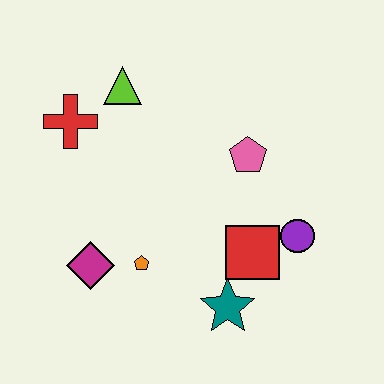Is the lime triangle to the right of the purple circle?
No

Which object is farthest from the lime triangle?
The teal star is farthest from the lime triangle.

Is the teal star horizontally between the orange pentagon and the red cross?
No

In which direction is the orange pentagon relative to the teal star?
The orange pentagon is to the left of the teal star.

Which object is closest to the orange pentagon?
The magenta diamond is closest to the orange pentagon.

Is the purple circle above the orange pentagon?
Yes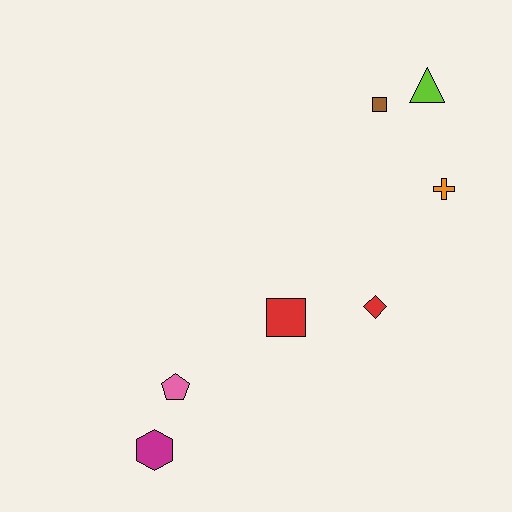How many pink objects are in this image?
There is 1 pink object.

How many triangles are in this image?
There is 1 triangle.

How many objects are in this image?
There are 7 objects.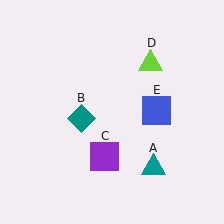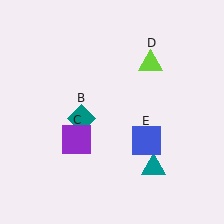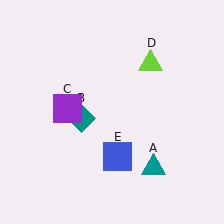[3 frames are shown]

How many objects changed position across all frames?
2 objects changed position: purple square (object C), blue square (object E).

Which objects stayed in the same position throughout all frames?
Teal triangle (object A) and teal diamond (object B) and lime triangle (object D) remained stationary.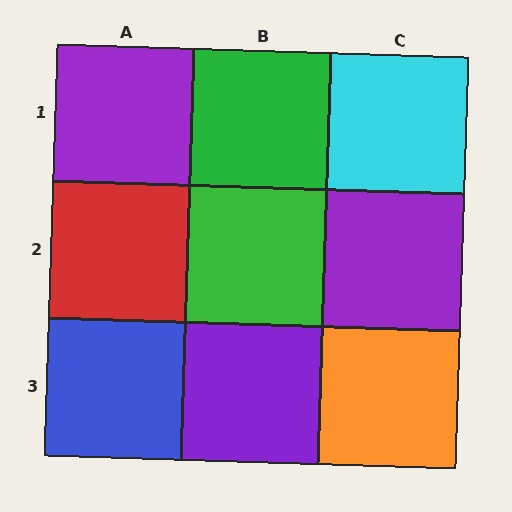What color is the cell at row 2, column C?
Purple.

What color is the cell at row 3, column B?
Purple.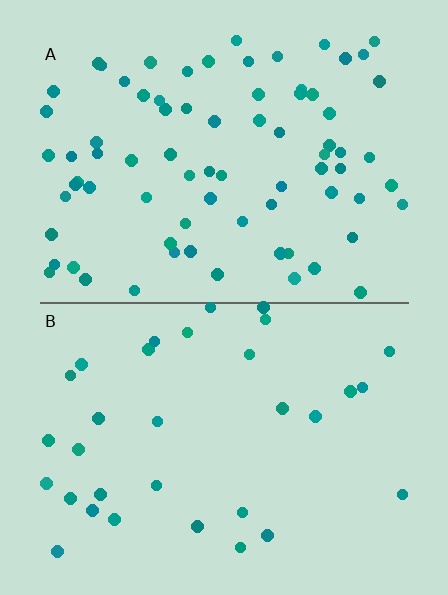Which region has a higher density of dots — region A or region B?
A (the top).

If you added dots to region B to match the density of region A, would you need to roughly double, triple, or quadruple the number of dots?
Approximately double.